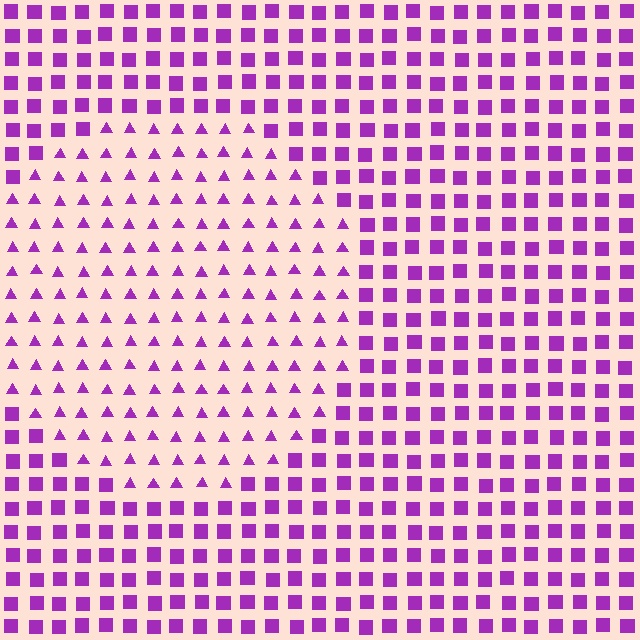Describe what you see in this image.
The image is filled with small purple elements arranged in a uniform grid. A circle-shaped region contains triangles, while the surrounding area contains squares. The boundary is defined purely by the change in element shape.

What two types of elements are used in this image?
The image uses triangles inside the circle region and squares outside it.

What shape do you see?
I see a circle.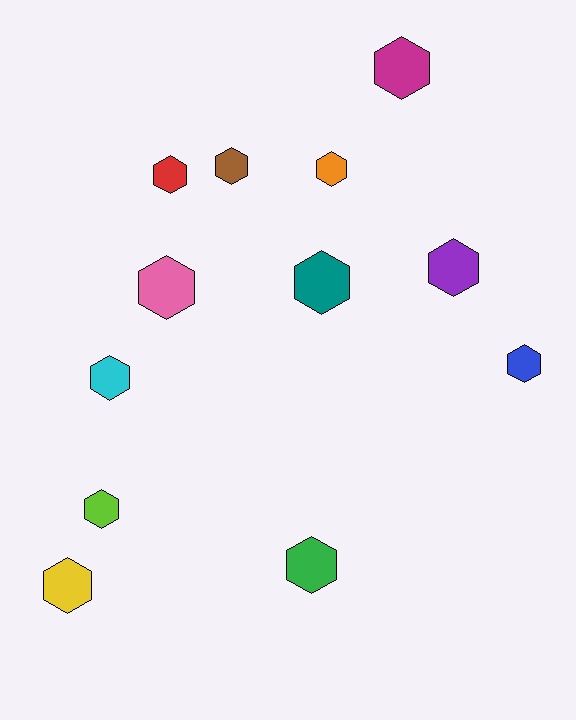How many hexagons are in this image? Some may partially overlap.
There are 12 hexagons.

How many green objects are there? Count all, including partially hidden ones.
There is 1 green object.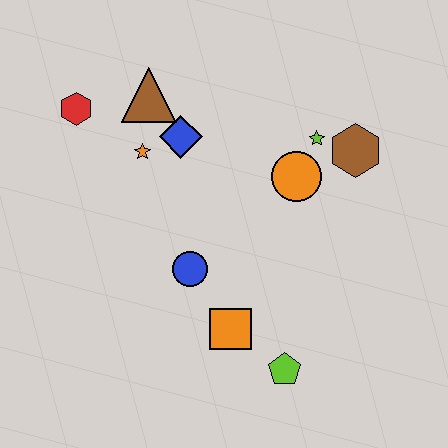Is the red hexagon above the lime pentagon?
Yes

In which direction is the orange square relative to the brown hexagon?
The orange square is below the brown hexagon.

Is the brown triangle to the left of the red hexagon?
No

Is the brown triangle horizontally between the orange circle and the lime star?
No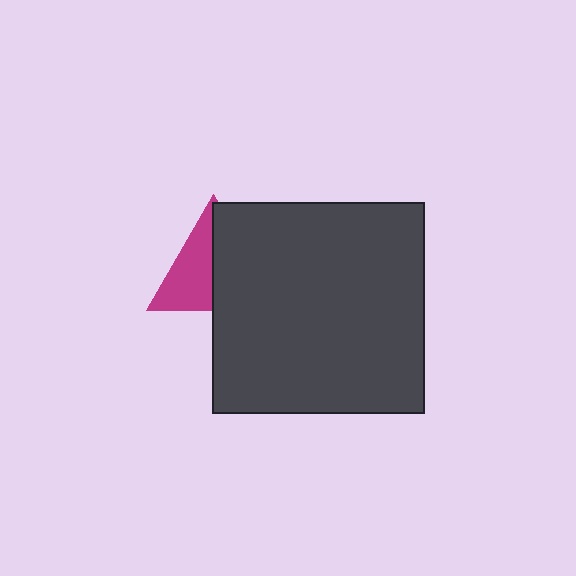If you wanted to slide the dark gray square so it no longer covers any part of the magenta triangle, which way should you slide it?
Slide it right — that is the most direct way to separate the two shapes.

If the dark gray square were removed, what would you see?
You would see the complete magenta triangle.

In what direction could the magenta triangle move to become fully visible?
The magenta triangle could move left. That would shift it out from behind the dark gray square entirely.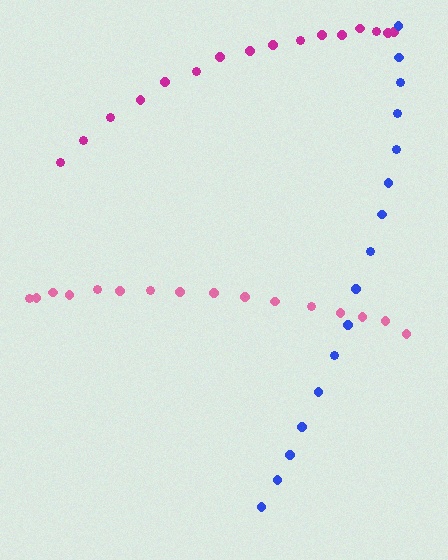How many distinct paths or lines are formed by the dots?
There are 3 distinct paths.